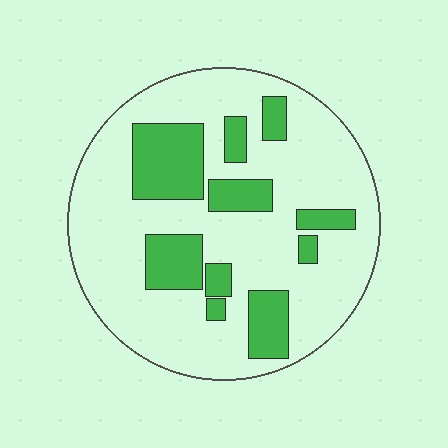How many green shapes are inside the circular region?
10.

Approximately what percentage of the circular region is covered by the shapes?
Approximately 25%.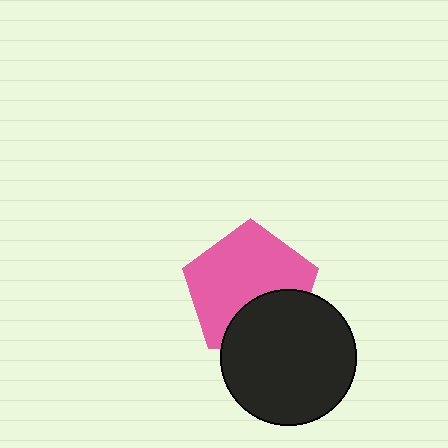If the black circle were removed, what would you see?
You would see the complete pink pentagon.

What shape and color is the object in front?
The object in front is a black circle.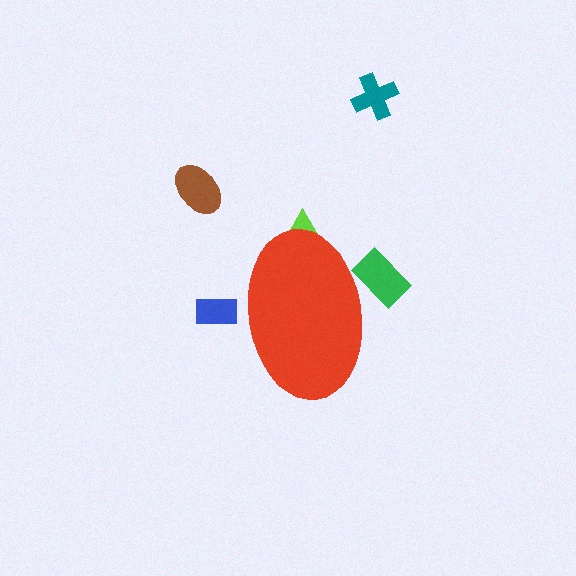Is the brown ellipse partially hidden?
No, the brown ellipse is fully visible.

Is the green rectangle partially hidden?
Yes, the green rectangle is partially hidden behind the red ellipse.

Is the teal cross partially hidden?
No, the teal cross is fully visible.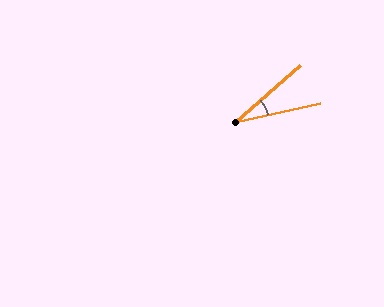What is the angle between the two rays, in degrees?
Approximately 28 degrees.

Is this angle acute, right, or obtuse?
It is acute.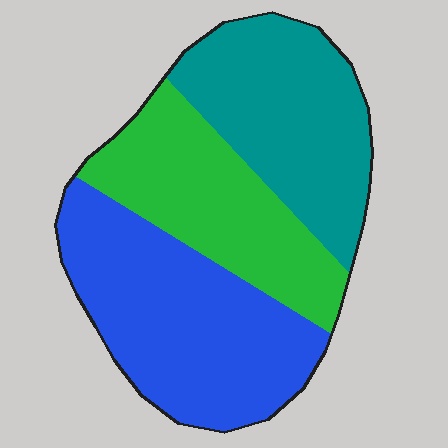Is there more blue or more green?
Blue.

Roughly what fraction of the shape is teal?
Teal takes up between a quarter and a half of the shape.